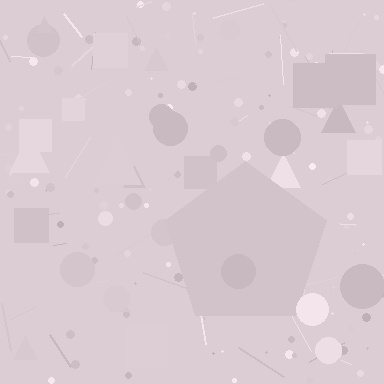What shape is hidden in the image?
A pentagon is hidden in the image.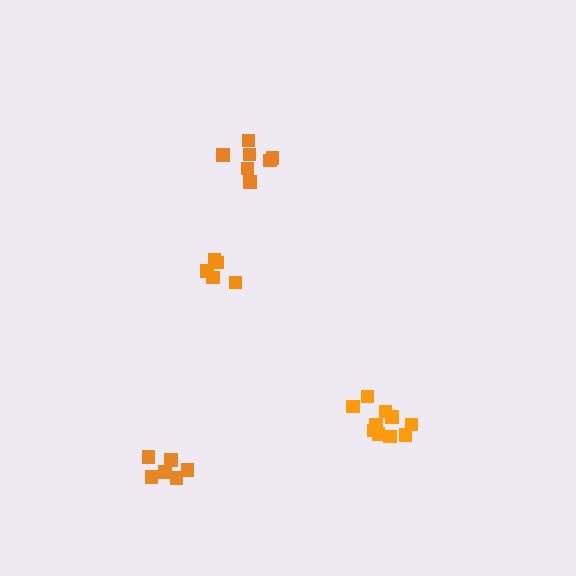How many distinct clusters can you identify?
There are 4 distinct clusters.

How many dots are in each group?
Group 1: 7 dots, Group 2: 5 dots, Group 3: 7 dots, Group 4: 10 dots (29 total).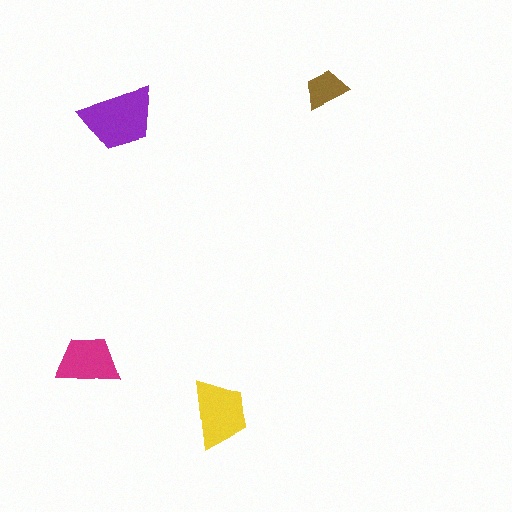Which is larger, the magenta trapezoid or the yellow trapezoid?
The yellow one.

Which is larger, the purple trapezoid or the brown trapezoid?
The purple one.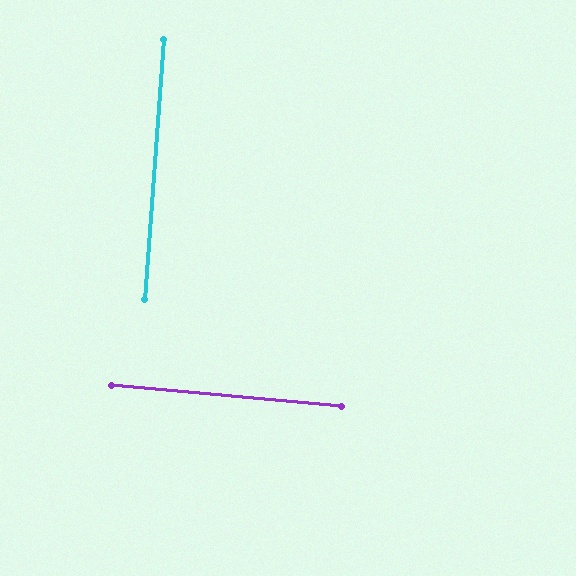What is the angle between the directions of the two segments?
Approximately 89 degrees.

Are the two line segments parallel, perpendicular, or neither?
Perpendicular — they meet at approximately 89°.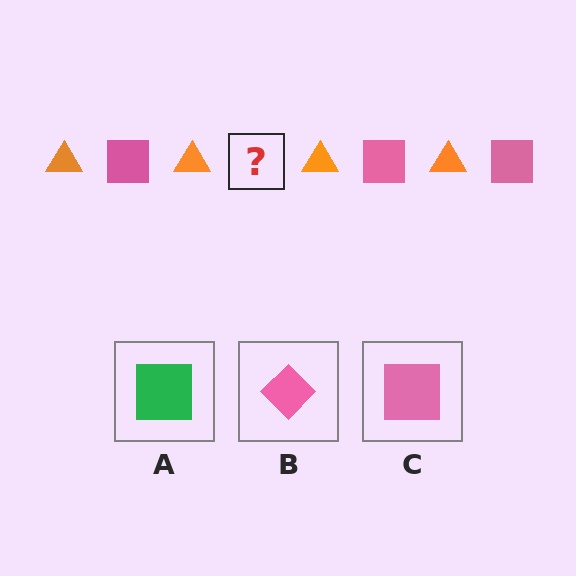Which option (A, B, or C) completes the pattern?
C.